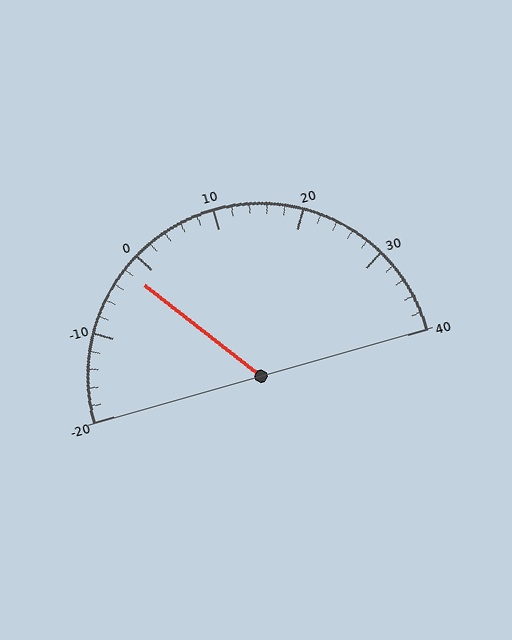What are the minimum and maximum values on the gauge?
The gauge ranges from -20 to 40.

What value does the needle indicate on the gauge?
The needle indicates approximately -2.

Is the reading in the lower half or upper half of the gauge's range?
The reading is in the lower half of the range (-20 to 40).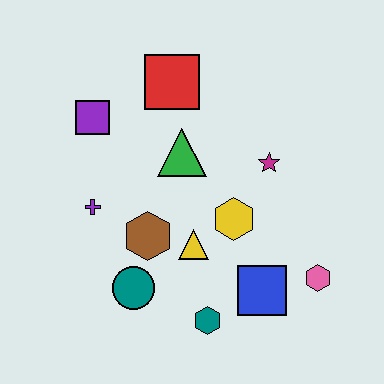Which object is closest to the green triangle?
The red square is closest to the green triangle.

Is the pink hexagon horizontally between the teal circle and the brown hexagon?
No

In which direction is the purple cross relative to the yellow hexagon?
The purple cross is to the left of the yellow hexagon.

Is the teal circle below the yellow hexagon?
Yes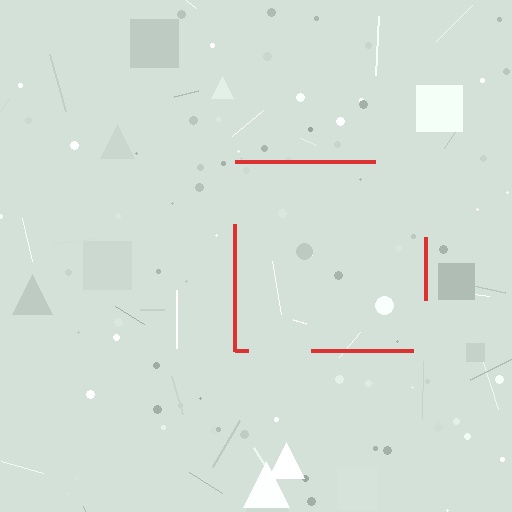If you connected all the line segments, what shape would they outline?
They would outline a square.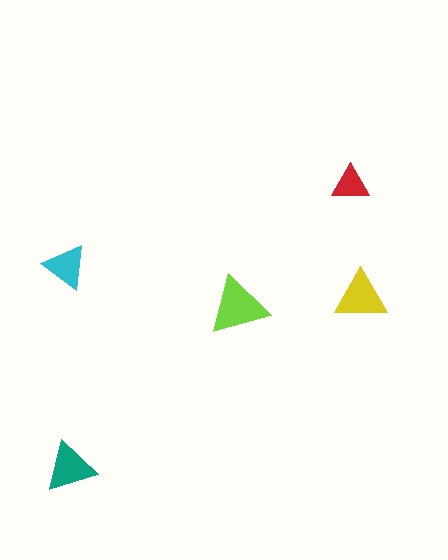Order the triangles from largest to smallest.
the lime one, the yellow one, the teal one, the cyan one, the red one.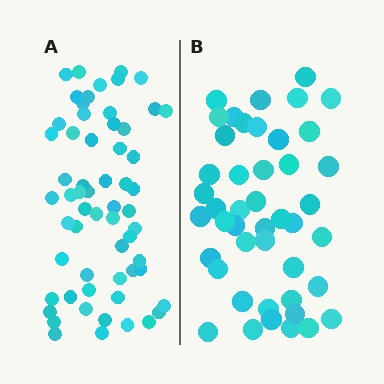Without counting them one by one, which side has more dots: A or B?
Region A (the left region) has more dots.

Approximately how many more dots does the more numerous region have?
Region A has approximately 15 more dots than region B.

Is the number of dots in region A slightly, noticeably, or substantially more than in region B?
Region A has noticeably more, but not dramatically so. The ratio is roughly 1.3 to 1.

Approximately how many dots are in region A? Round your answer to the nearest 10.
About 60 dots.